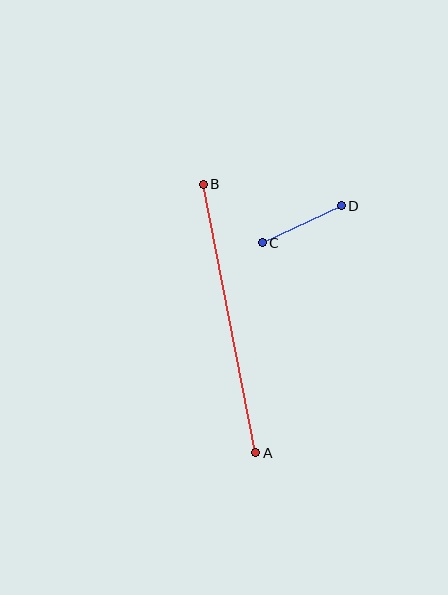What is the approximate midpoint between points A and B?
The midpoint is at approximately (230, 319) pixels.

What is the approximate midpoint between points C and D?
The midpoint is at approximately (302, 224) pixels.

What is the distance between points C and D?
The distance is approximately 87 pixels.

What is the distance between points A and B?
The distance is approximately 273 pixels.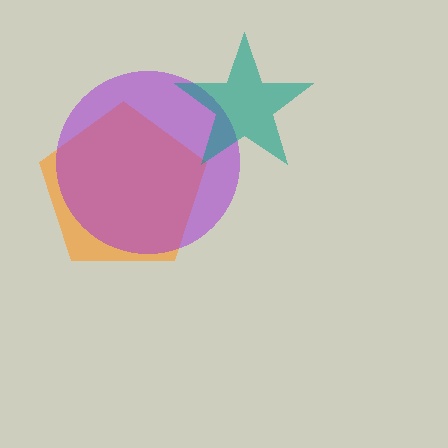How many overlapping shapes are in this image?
There are 3 overlapping shapes in the image.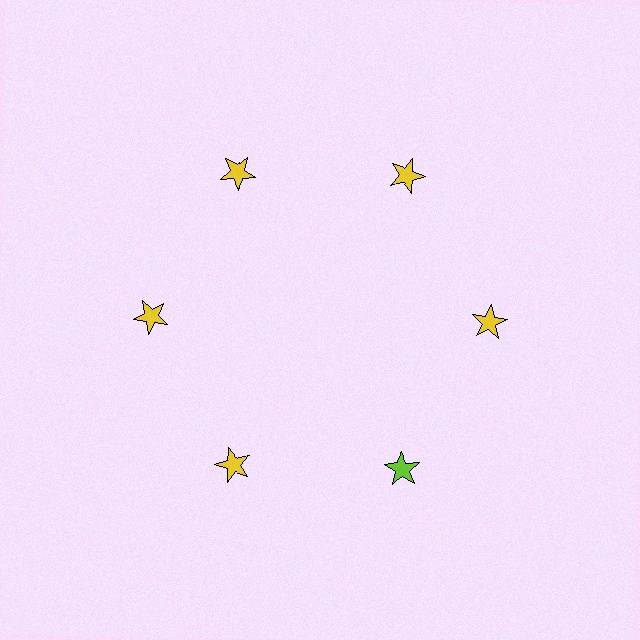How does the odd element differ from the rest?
It has a different color: lime instead of yellow.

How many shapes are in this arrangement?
There are 6 shapes arranged in a ring pattern.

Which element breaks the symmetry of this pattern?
The lime star at roughly the 5 o'clock position breaks the symmetry. All other shapes are yellow stars.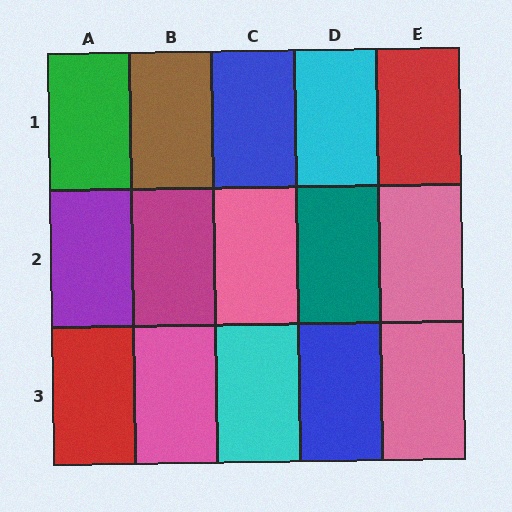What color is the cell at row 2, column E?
Pink.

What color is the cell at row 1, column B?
Brown.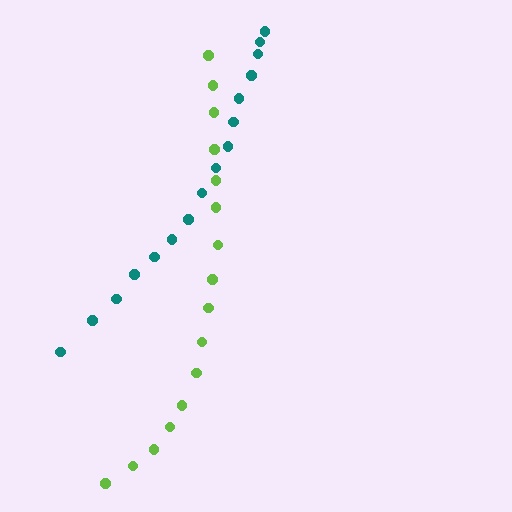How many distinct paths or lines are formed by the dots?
There are 2 distinct paths.